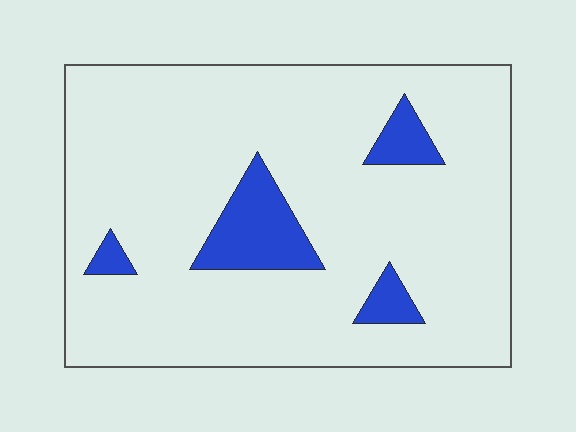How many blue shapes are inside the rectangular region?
4.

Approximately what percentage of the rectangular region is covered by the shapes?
Approximately 10%.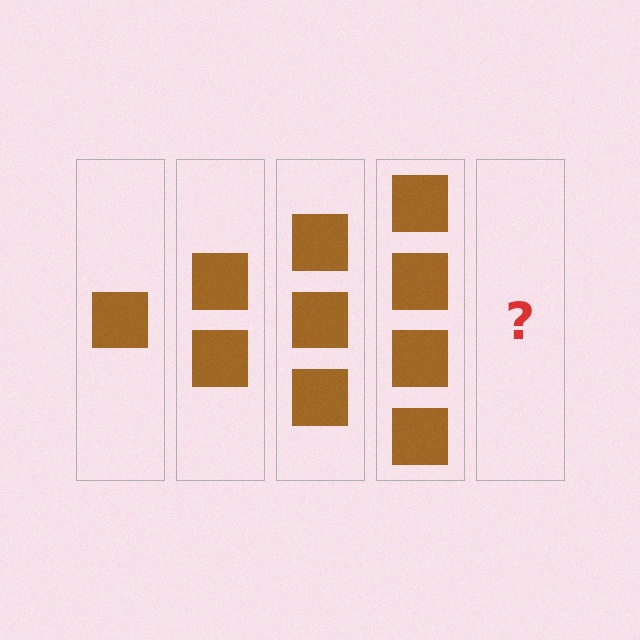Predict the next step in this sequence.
The next step is 5 squares.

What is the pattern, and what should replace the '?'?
The pattern is that each step adds one more square. The '?' should be 5 squares.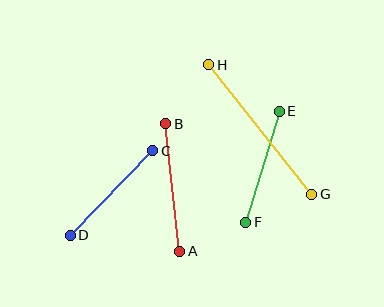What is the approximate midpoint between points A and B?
The midpoint is at approximately (173, 187) pixels.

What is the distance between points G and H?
The distance is approximately 166 pixels.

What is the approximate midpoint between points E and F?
The midpoint is at approximately (263, 167) pixels.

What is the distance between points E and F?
The distance is approximately 116 pixels.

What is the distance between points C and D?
The distance is approximately 118 pixels.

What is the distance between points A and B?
The distance is approximately 129 pixels.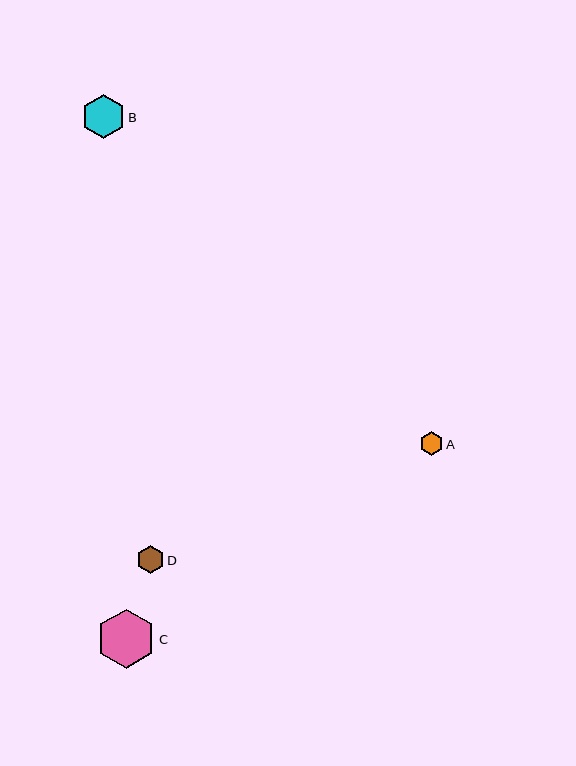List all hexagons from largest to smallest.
From largest to smallest: C, B, D, A.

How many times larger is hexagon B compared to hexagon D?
Hexagon B is approximately 1.6 times the size of hexagon D.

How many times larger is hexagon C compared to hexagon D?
Hexagon C is approximately 2.2 times the size of hexagon D.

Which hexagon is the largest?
Hexagon C is the largest with a size of approximately 59 pixels.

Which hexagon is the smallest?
Hexagon A is the smallest with a size of approximately 24 pixels.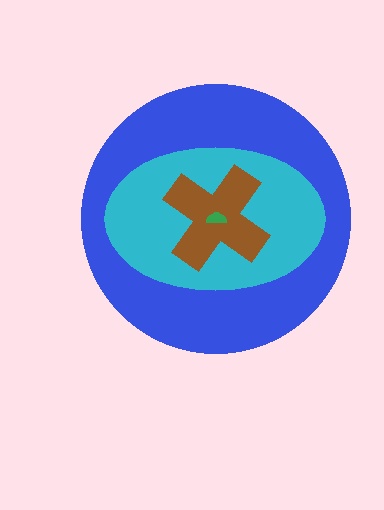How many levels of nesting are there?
4.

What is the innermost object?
The green semicircle.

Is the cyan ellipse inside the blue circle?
Yes.